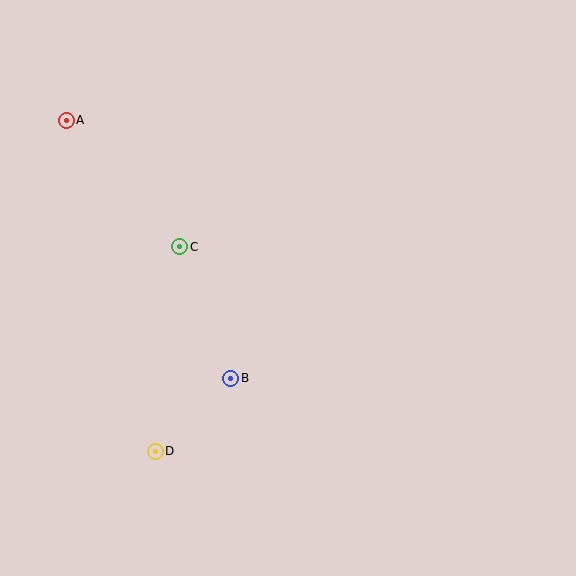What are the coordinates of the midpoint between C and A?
The midpoint between C and A is at (123, 184).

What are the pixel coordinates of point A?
Point A is at (66, 120).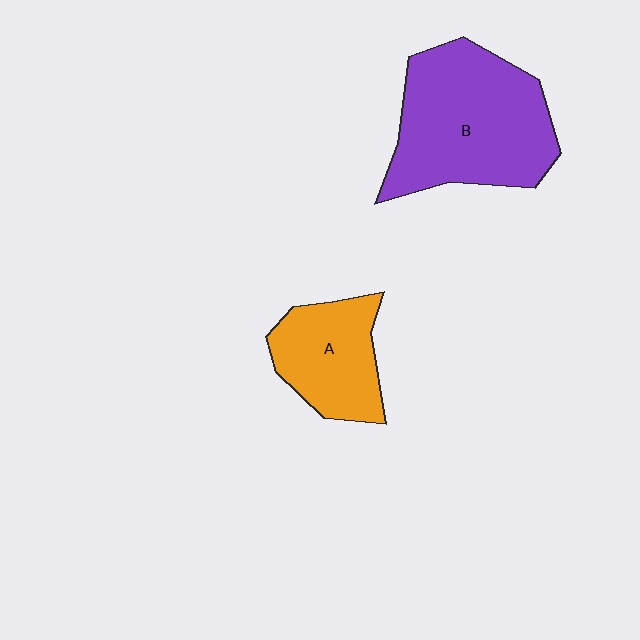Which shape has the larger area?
Shape B (purple).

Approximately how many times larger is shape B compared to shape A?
Approximately 1.8 times.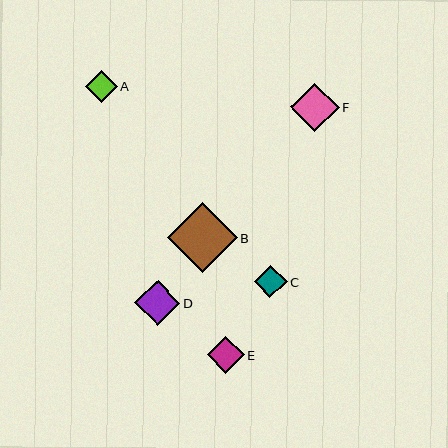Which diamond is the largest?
Diamond B is the largest with a size of approximately 70 pixels.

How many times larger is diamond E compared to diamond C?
Diamond E is approximately 1.1 times the size of diamond C.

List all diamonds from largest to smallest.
From largest to smallest: B, F, D, E, C, A.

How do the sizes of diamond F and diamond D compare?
Diamond F and diamond D are approximately the same size.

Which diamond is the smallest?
Diamond A is the smallest with a size of approximately 32 pixels.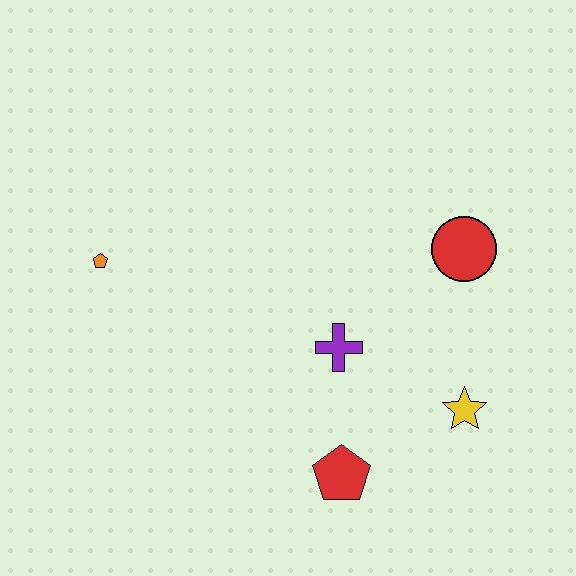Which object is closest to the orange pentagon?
The purple cross is closest to the orange pentagon.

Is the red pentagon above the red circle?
No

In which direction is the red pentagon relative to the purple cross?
The red pentagon is below the purple cross.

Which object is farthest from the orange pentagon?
The yellow star is farthest from the orange pentagon.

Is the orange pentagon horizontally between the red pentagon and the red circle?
No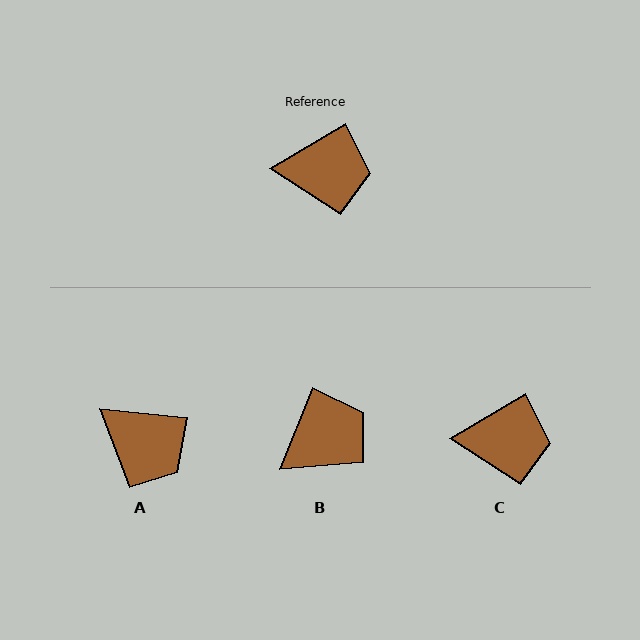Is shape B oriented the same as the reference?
No, it is off by about 37 degrees.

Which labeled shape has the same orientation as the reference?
C.